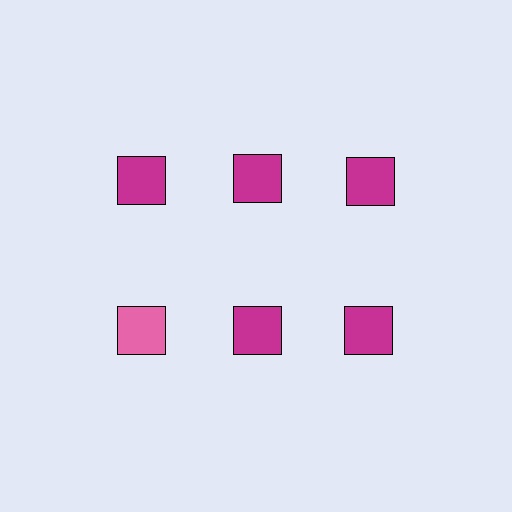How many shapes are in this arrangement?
There are 6 shapes arranged in a grid pattern.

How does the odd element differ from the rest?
It has a different color: pink instead of magenta.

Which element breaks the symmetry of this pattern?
The pink square in the second row, leftmost column breaks the symmetry. All other shapes are magenta squares.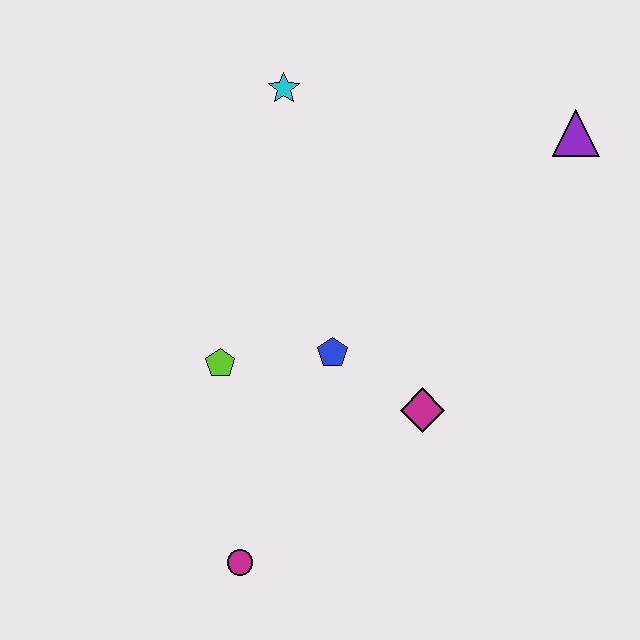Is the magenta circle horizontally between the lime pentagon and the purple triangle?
Yes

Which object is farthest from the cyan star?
The magenta circle is farthest from the cyan star.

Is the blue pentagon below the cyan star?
Yes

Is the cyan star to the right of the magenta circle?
Yes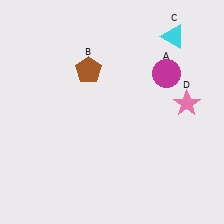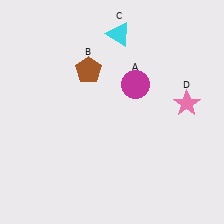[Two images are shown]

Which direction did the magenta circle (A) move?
The magenta circle (A) moved left.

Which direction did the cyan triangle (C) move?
The cyan triangle (C) moved left.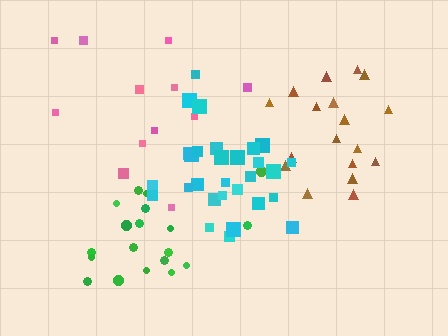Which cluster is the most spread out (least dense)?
Pink.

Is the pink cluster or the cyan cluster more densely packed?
Cyan.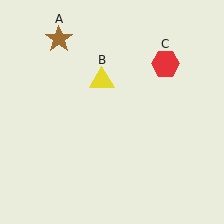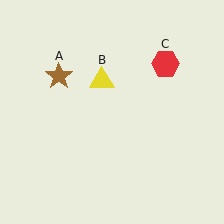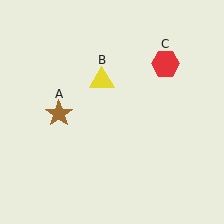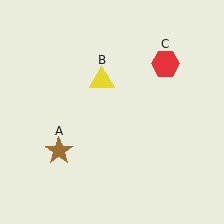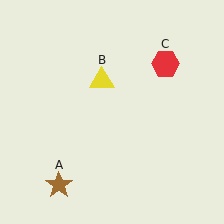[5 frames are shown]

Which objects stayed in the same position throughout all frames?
Yellow triangle (object B) and red hexagon (object C) remained stationary.